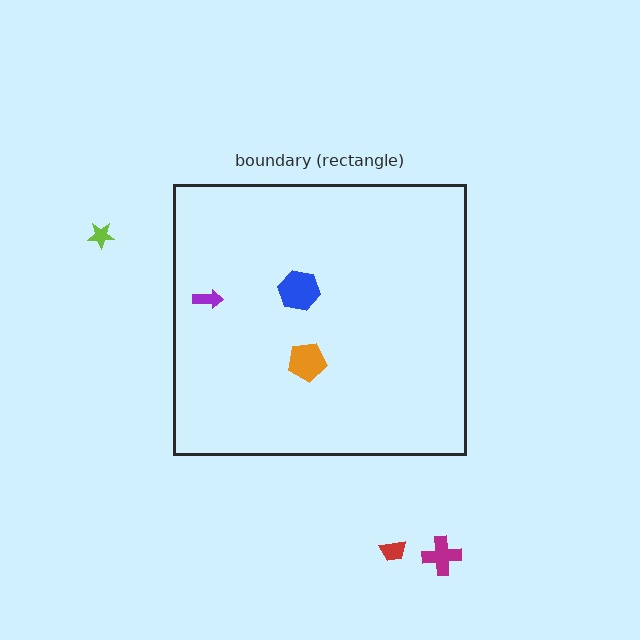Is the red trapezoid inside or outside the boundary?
Outside.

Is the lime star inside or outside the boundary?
Outside.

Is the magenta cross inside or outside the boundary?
Outside.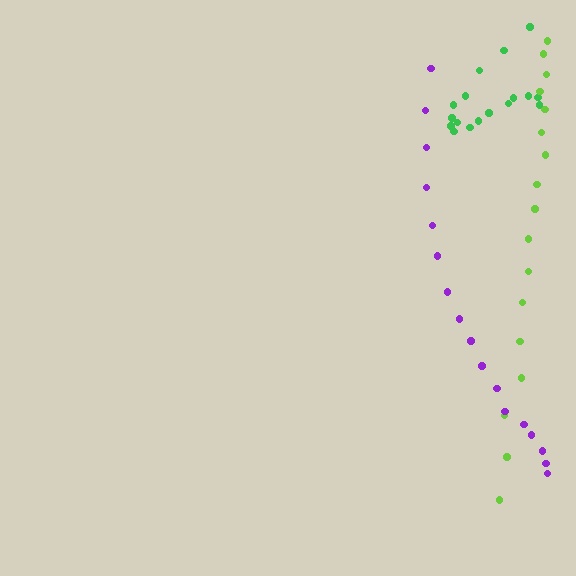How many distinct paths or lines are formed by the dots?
There are 3 distinct paths.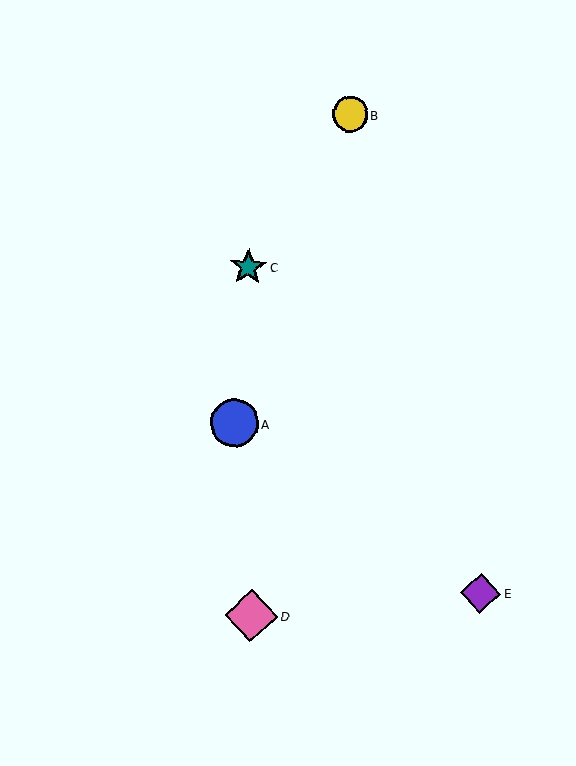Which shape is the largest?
The pink diamond (labeled D) is the largest.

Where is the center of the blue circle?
The center of the blue circle is at (234, 423).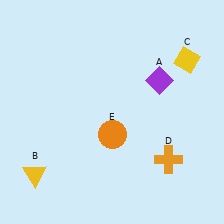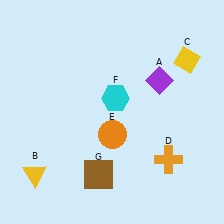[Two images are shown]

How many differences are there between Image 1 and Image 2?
There are 2 differences between the two images.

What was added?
A cyan hexagon (F), a brown square (G) were added in Image 2.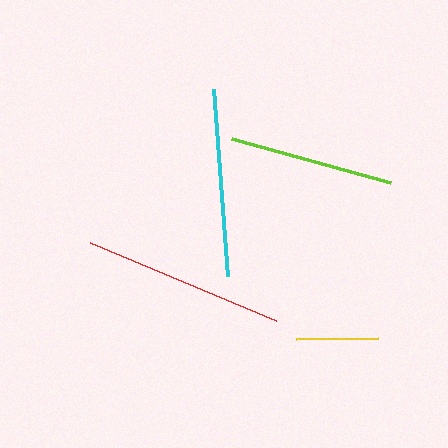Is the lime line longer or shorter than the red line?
The red line is longer than the lime line.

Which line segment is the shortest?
The yellow line is the shortest at approximately 82 pixels.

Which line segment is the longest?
The red line is the longest at approximately 202 pixels.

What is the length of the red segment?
The red segment is approximately 202 pixels long.